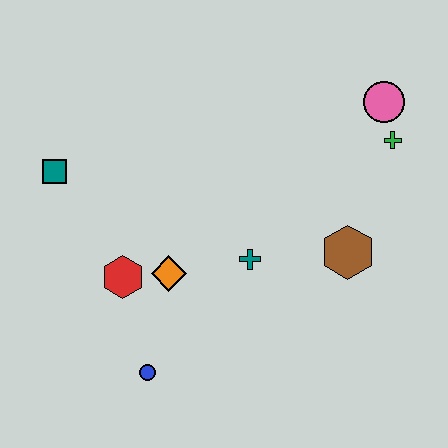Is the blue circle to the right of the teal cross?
No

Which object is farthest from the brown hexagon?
The teal square is farthest from the brown hexagon.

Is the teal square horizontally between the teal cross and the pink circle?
No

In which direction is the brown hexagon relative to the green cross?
The brown hexagon is below the green cross.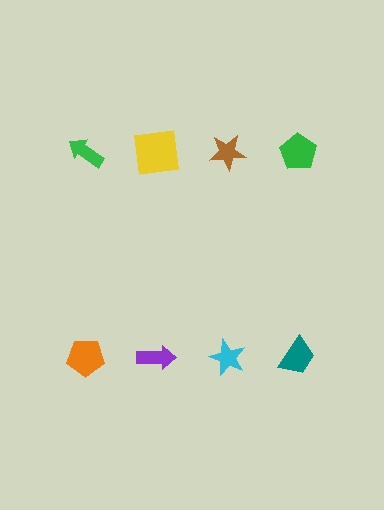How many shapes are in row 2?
4 shapes.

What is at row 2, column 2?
A purple arrow.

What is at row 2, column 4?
A teal trapezoid.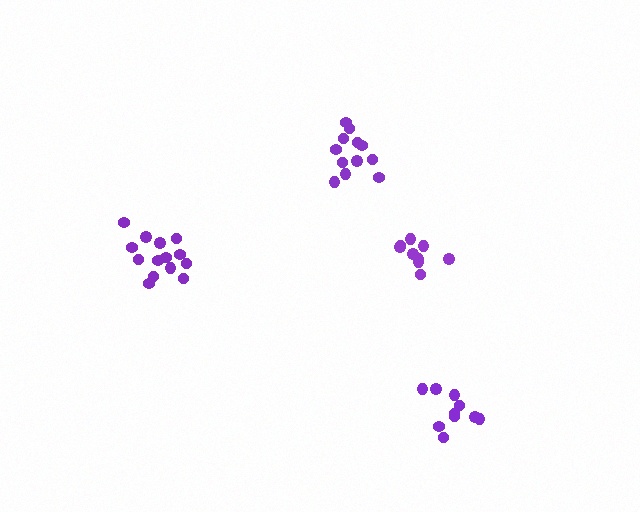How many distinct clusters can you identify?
There are 4 distinct clusters.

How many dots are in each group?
Group 1: 14 dots, Group 2: 9 dots, Group 3: 10 dots, Group 4: 12 dots (45 total).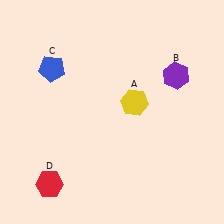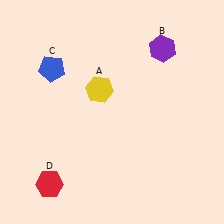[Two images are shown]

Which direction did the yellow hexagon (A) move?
The yellow hexagon (A) moved left.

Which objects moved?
The objects that moved are: the yellow hexagon (A), the purple hexagon (B).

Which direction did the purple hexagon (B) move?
The purple hexagon (B) moved up.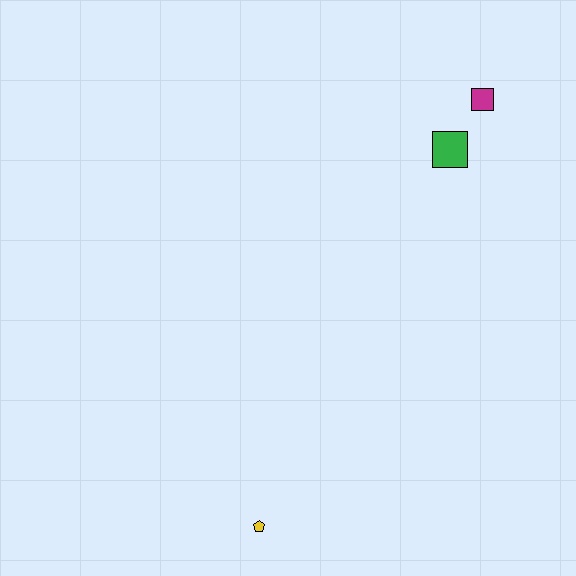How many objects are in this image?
There are 3 objects.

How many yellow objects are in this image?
There is 1 yellow object.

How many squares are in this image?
There are 2 squares.